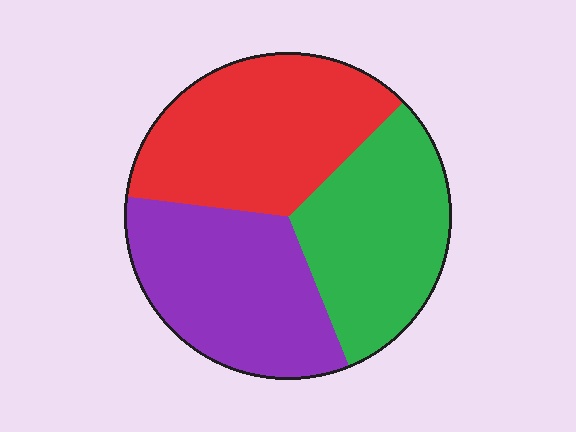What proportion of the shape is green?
Green takes up about one third (1/3) of the shape.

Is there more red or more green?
Red.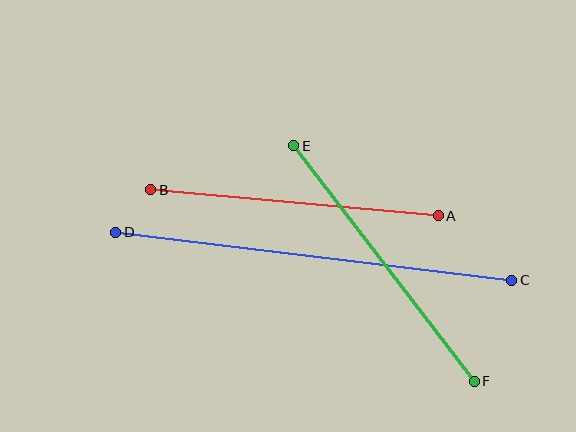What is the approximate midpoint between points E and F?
The midpoint is at approximately (384, 264) pixels.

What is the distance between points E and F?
The distance is approximately 297 pixels.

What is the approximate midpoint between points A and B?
The midpoint is at approximately (295, 203) pixels.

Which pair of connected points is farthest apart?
Points C and D are farthest apart.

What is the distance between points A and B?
The distance is approximately 289 pixels.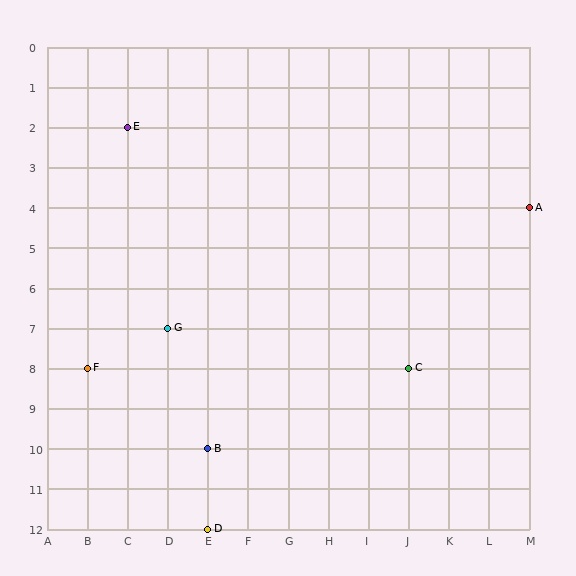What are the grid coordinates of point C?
Point C is at grid coordinates (J, 8).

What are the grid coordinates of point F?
Point F is at grid coordinates (B, 8).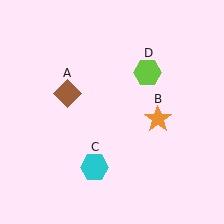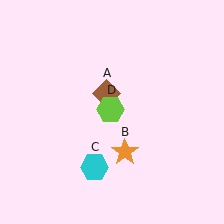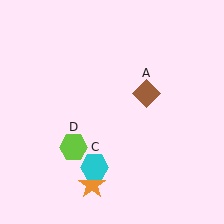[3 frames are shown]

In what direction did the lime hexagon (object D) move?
The lime hexagon (object D) moved down and to the left.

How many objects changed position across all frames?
3 objects changed position: brown diamond (object A), orange star (object B), lime hexagon (object D).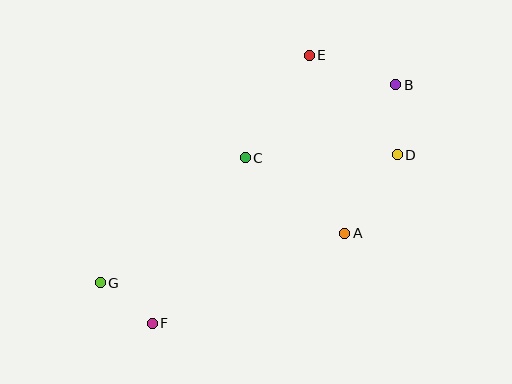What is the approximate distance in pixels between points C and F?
The distance between C and F is approximately 190 pixels.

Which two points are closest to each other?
Points F and G are closest to each other.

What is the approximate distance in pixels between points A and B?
The distance between A and B is approximately 157 pixels.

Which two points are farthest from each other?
Points B and G are farthest from each other.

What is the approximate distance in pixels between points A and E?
The distance between A and E is approximately 182 pixels.